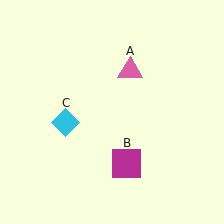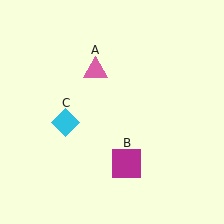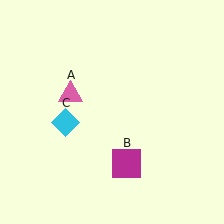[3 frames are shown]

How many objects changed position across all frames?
1 object changed position: pink triangle (object A).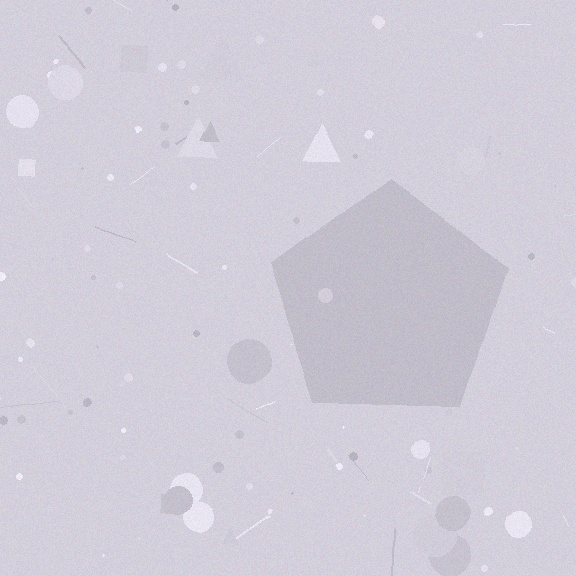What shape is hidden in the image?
A pentagon is hidden in the image.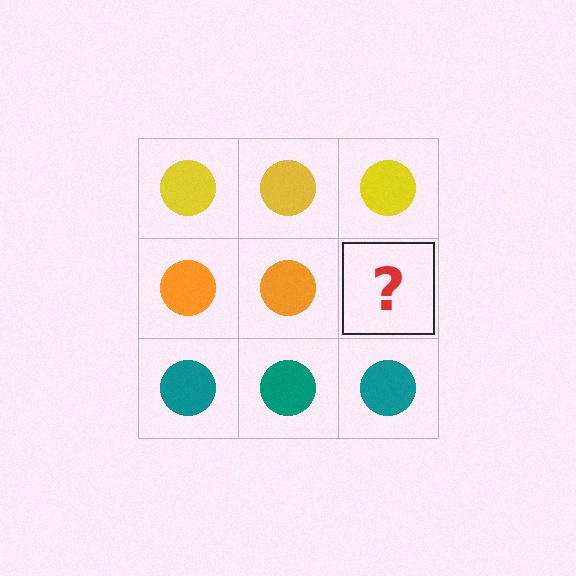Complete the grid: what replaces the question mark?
The question mark should be replaced with an orange circle.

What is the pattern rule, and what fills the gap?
The rule is that each row has a consistent color. The gap should be filled with an orange circle.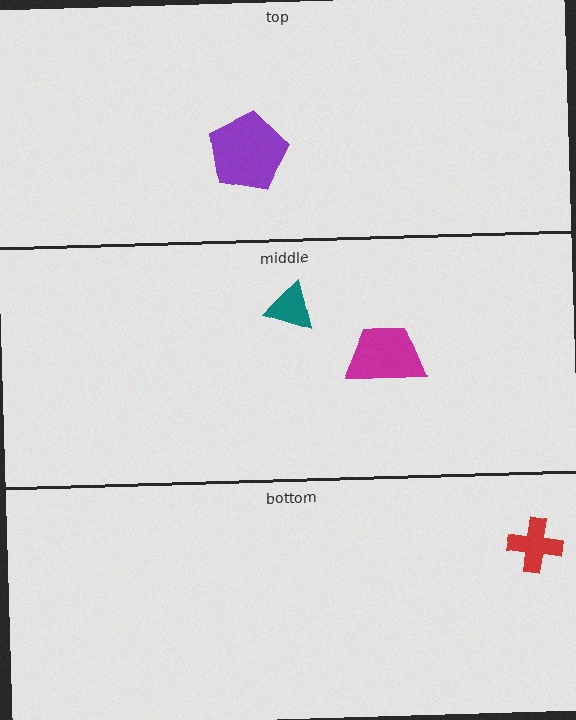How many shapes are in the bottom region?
1.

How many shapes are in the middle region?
2.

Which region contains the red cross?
The bottom region.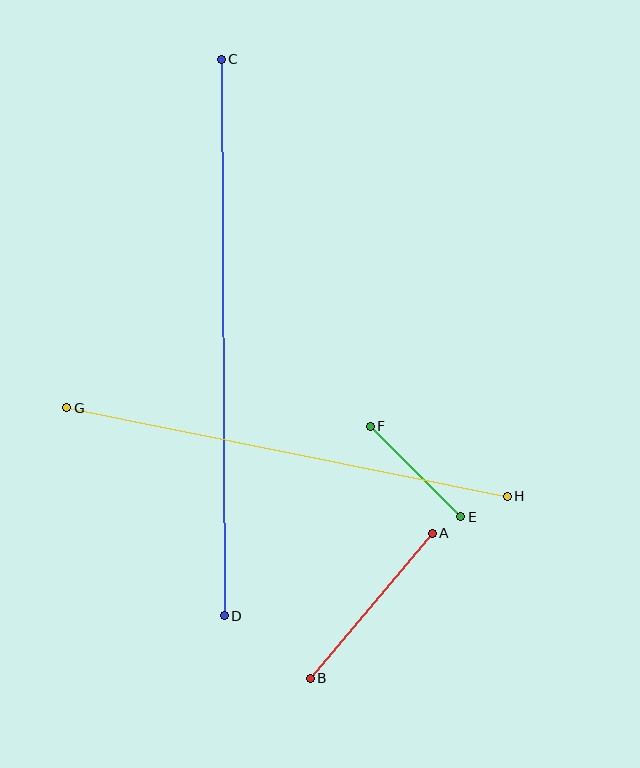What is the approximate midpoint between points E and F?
The midpoint is at approximately (416, 472) pixels.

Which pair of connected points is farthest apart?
Points C and D are farthest apart.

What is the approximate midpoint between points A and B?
The midpoint is at approximately (371, 606) pixels.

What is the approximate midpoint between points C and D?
The midpoint is at approximately (223, 337) pixels.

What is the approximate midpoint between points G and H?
The midpoint is at approximately (287, 452) pixels.